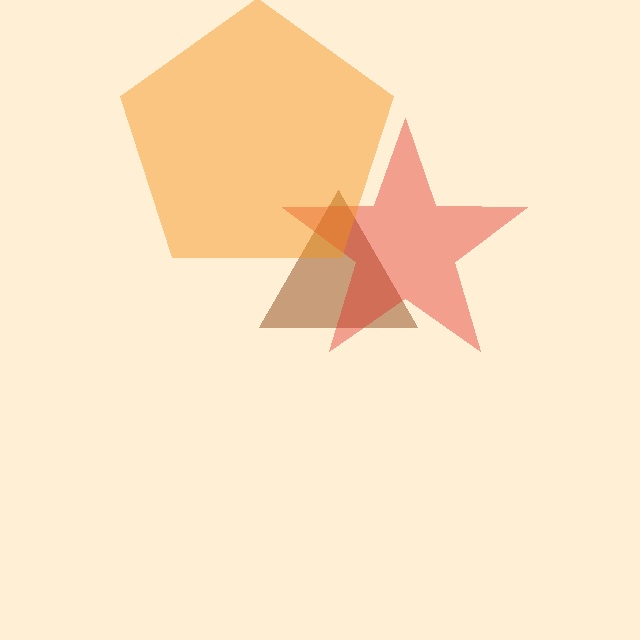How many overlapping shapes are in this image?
There are 3 overlapping shapes in the image.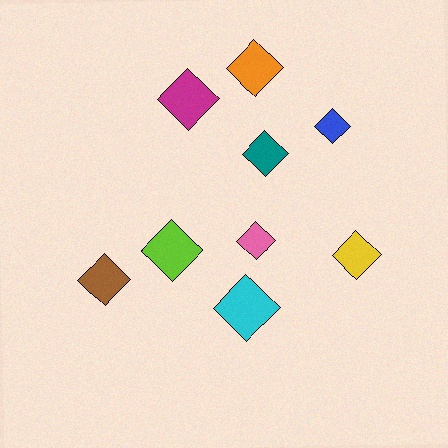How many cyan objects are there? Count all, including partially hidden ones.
There is 1 cyan object.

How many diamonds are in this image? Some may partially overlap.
There are 9 diamonds.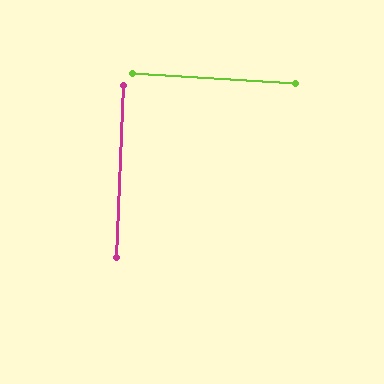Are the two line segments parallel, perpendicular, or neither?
Perpendicular — they meet at approximately 89°.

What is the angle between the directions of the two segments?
Approximately 89 degrees.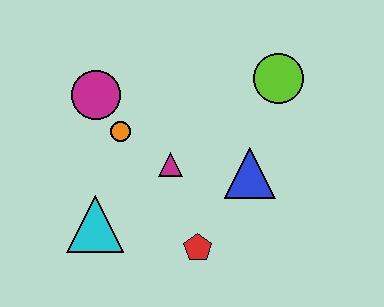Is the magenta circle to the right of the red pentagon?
No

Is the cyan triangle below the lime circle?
Yes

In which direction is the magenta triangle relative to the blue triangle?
The magenta triangle is to the left of the blue triangle.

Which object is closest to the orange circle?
The magenta circle is closest to the orange circle.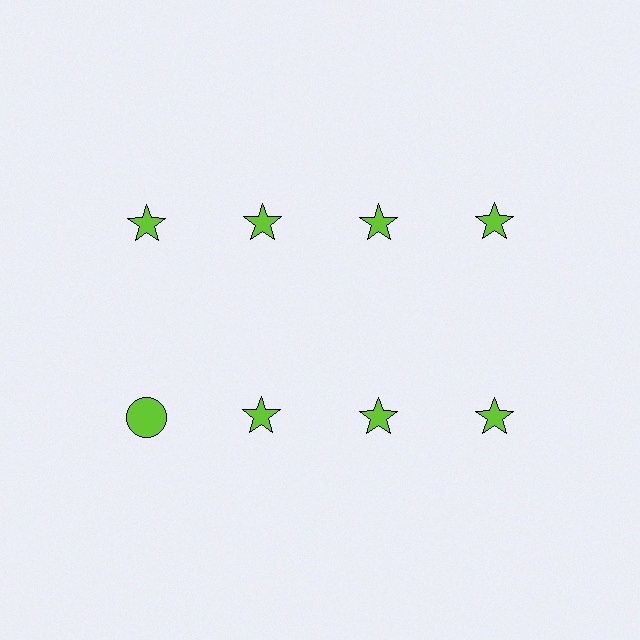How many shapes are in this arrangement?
There are 8 shapes arranged in a grid pattern.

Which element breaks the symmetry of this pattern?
The lime circle in the second row, leftmost column breaks the symmetry. All other shapes are lime stars.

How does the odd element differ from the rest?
It has a different shape: circle instead of star.